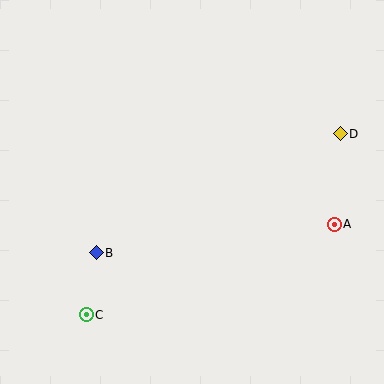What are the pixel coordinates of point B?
Point B is at (96, 253).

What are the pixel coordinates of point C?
Point C is at (86, 315).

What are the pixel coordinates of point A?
Point A is at (334, 224).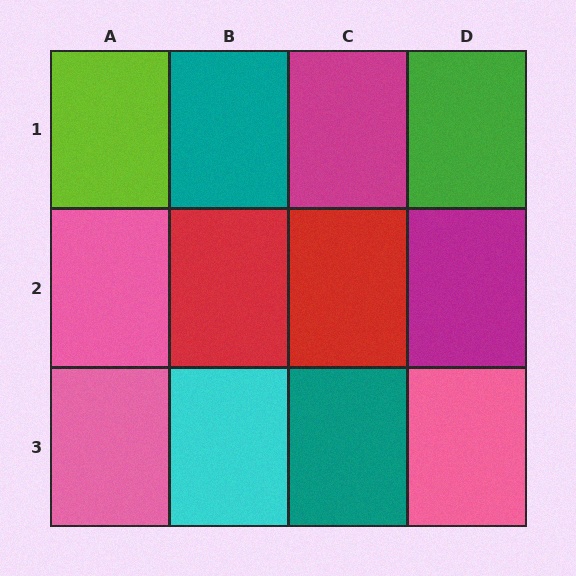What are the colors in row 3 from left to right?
Pink, cyan, teal, pink.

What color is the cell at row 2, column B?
Red.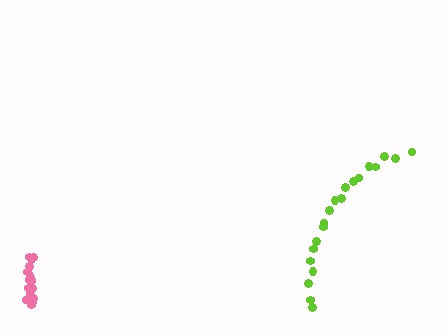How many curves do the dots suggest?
There are 2 distinct paths.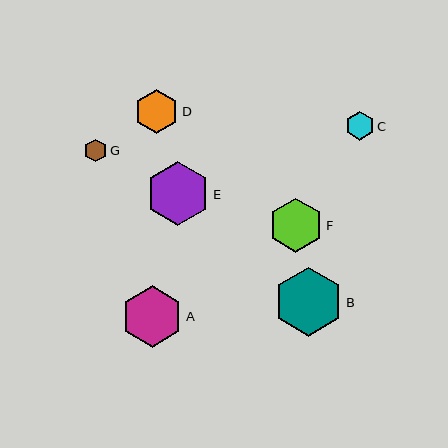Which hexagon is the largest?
Hexagon B is the largest with a size of approximately 69 pixels.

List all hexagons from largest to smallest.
From largest to smallest: B, E, A, F, D, C, G.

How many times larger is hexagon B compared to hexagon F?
Hexagon B is approximately 1.3 times the size of hexagon F.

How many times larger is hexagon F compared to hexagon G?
Hexagon F is approximately 2.4 times the size of hexagon G.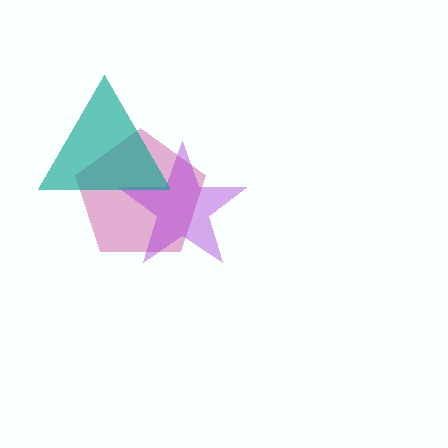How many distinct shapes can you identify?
There are 3 distinct shapes: a magenta pentagon, a purple star, a teal triangle.